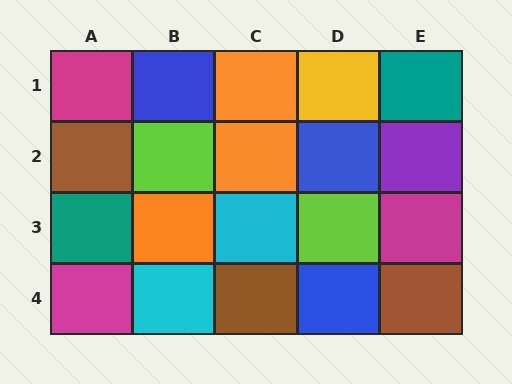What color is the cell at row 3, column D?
Lime.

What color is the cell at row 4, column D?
Blue.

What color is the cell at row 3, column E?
Magenta.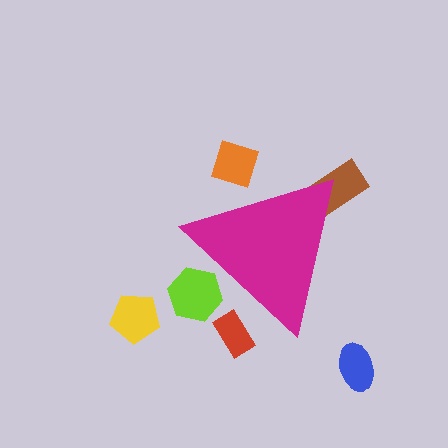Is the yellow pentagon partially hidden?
No, the yellow pentagon is fully visible.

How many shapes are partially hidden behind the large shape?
4 shapes are partially hidden.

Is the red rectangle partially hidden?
Yes, the red rectangle is partially hidden behind the magenta triangle.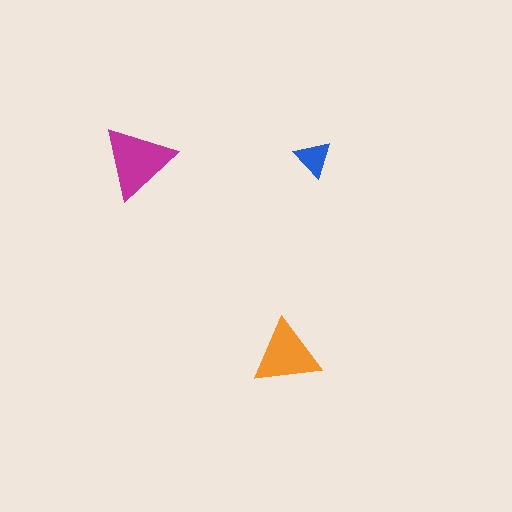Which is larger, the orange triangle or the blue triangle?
The orange one.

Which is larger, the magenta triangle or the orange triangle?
The magenta one.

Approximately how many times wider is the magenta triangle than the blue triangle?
About 2 times wider.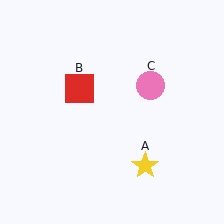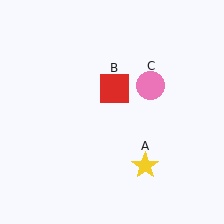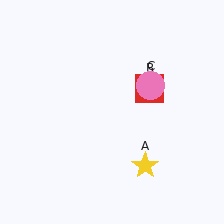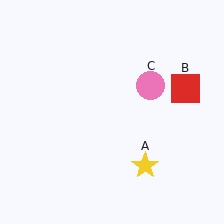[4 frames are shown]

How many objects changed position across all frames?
1 object changed position: red square (object B).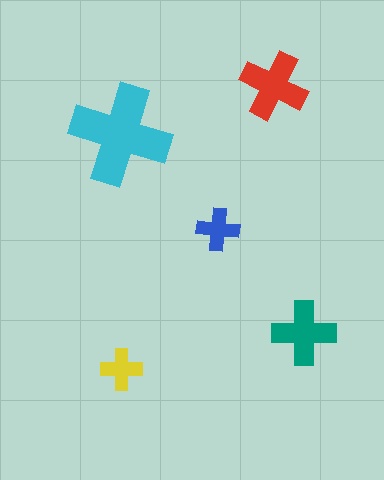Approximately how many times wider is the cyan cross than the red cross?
About 1.5 times wider.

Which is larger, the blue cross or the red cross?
The red one.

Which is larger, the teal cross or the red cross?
The red one.